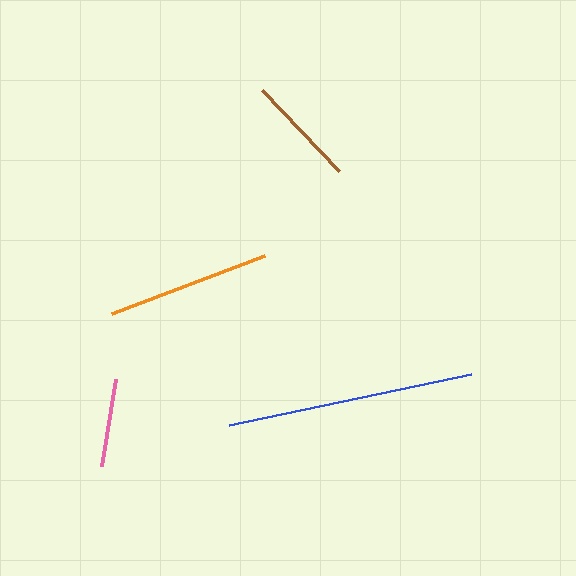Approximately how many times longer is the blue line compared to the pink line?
The blue line is approximately 2.8 times the length of the pink line.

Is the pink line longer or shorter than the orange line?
The orange line is longer than the pink line.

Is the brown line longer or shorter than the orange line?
The orange line is longer than the brown line.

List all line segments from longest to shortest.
From longest to shortest: blue, orange, brown, pink.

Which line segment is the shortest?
The pink line is the shortest at approximately 88 pixels.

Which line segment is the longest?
The blue line is the longest at approximately 248 pixels.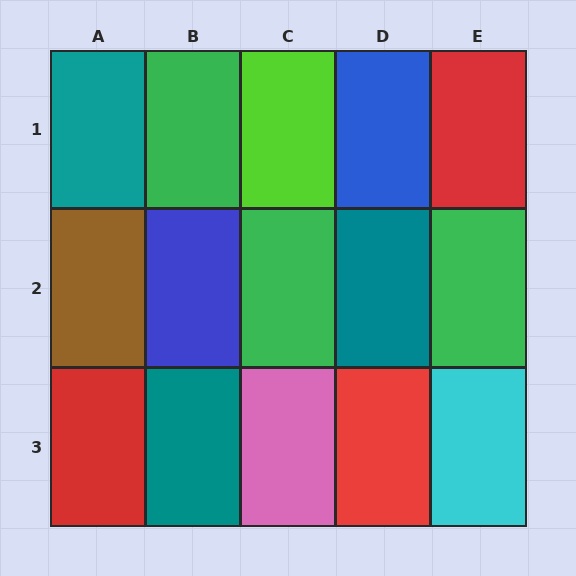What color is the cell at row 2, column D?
Teal.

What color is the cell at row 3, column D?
Red.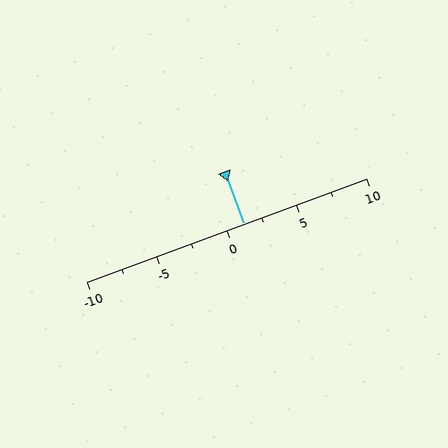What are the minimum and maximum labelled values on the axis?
The axis runs from -10 to 10.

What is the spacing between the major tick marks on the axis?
The major ticks are spaced 5 apart.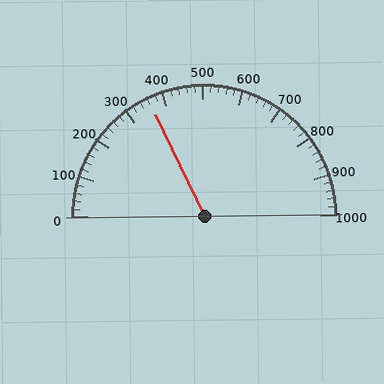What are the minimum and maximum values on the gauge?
The gauge ranges from 0 to 1000.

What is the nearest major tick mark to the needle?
The nearest major tick mark is 400.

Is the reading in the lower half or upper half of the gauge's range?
The reading is in the lower half of the range (0 to 1000).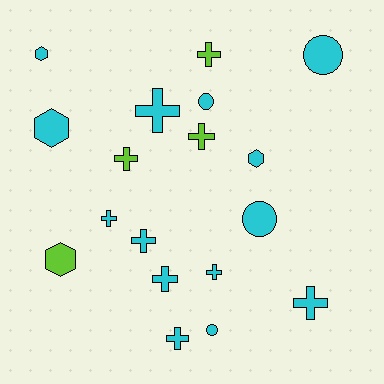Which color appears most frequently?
Cyan, with 14 objects.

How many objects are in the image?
There are 18 objects.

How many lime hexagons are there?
There is 1 lime hexagon.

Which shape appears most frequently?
Cross, with 10 objects.